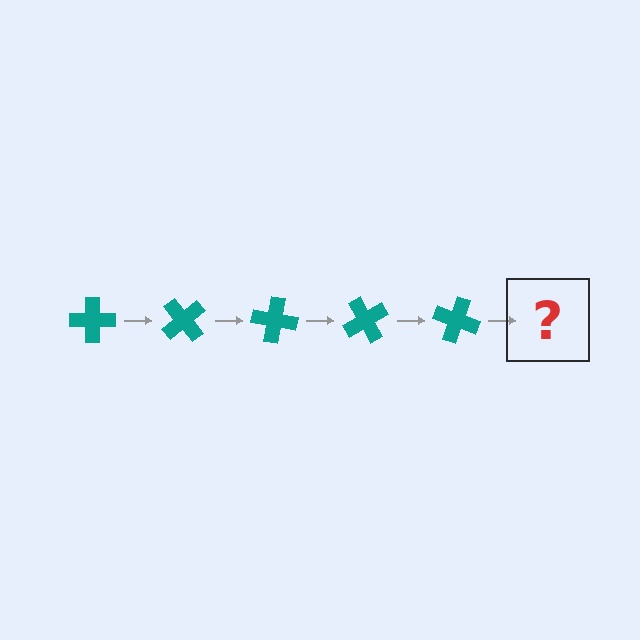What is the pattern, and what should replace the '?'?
The pattern is that the cross rotates 50 degrees each step. The '?' should be a teal cross rotated 250 degrees.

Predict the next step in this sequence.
The next step is a teal cross rotated 250 degrees.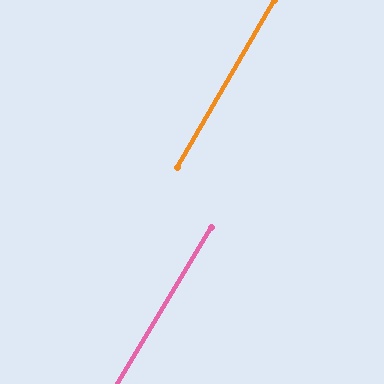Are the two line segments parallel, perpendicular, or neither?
Parallel — their directions differ by only 1.0°.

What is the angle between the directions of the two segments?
Approximately 1 degree.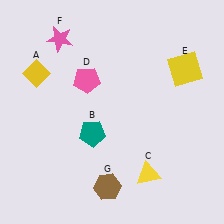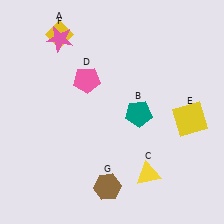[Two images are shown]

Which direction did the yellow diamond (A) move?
The yellow diamond (A) moved up.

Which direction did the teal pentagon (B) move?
The teal pentagon (B) moved right.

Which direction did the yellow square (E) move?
The yellow square (E) moved down.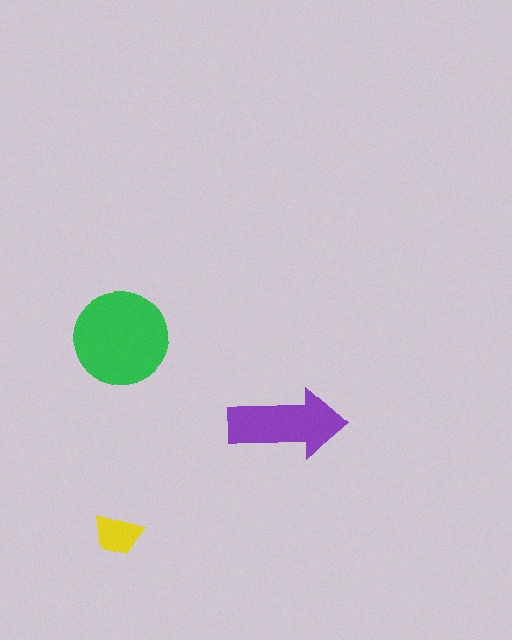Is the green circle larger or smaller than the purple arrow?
Larger.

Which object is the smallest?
The yellow trapezoid.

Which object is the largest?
The green circle.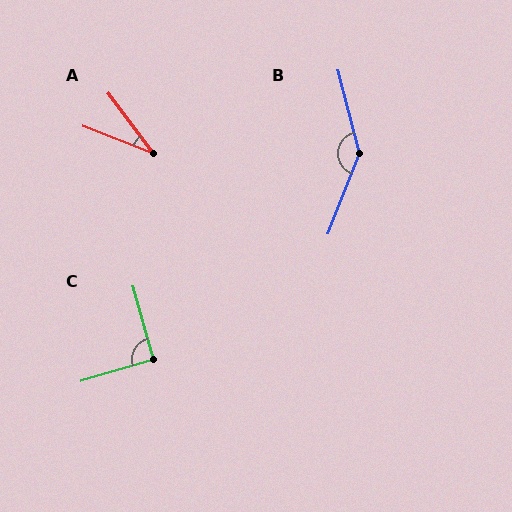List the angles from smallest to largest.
A (32°), C (91°), B (144°).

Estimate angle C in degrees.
Approximately 91 degrees.